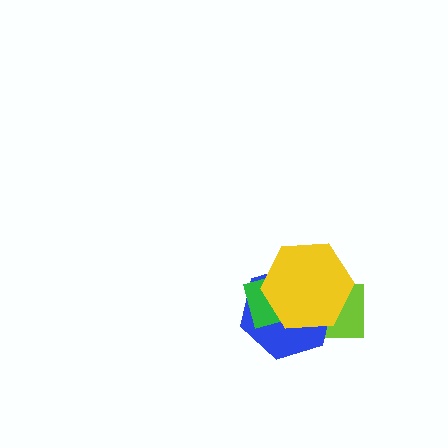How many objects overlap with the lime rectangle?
3 objects overlap with the lime rectangle.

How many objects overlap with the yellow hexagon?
3 objects overlap with the yellow hexagon.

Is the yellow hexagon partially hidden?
No, no other shape covers it.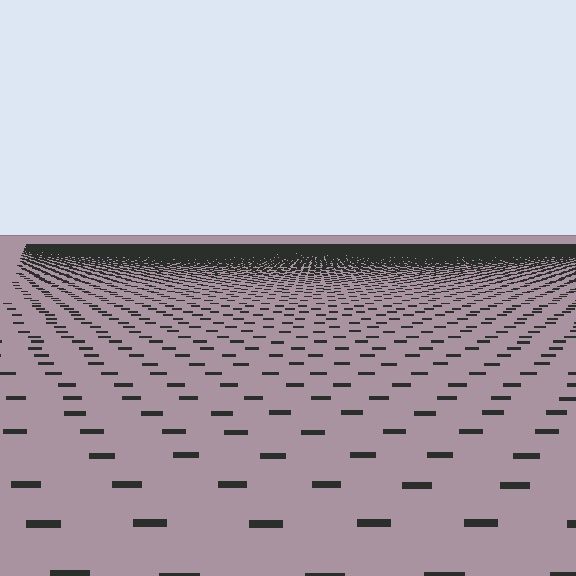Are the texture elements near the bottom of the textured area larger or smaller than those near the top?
Larger. Near the bottom, elements are closer to the viewer and appear at a bigger on-screen size.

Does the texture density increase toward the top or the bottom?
Density increases toward the top.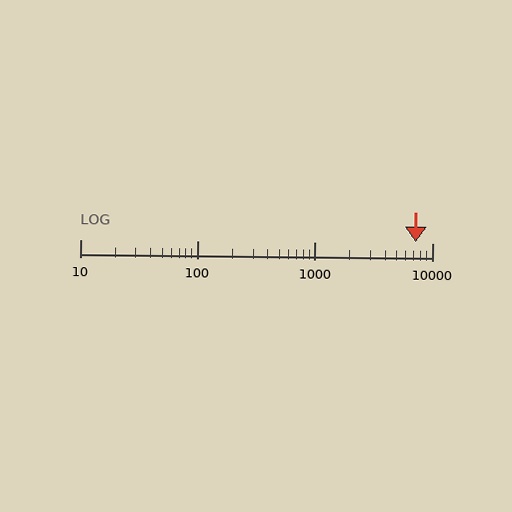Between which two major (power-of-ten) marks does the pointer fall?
The pointer is between 1000 and 10000.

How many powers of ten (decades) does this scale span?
The scale spans 3 decades, from 10 to 10000.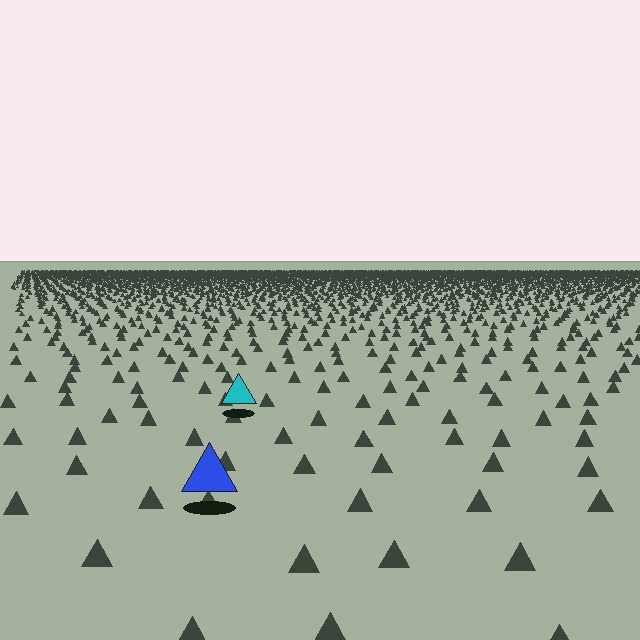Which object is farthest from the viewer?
The cyan triangle is farthest from the viewer. It appears smaller and the ground texture around it is denser.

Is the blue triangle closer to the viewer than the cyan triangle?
Yes. The blue triangle is closer — you can tell from the texture gradient: the ground texture is coarser near it.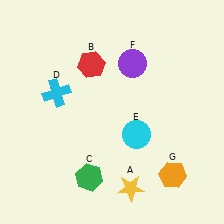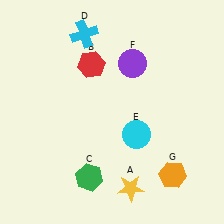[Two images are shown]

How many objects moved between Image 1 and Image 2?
1 object moved between the two images.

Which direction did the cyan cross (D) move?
The cyan cross (D) moved up.